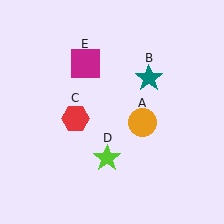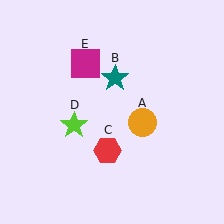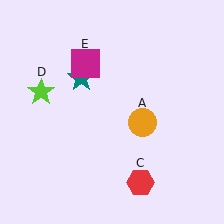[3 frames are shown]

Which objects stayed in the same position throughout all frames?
Orange circle (object A) and magenta square (object E) remained stationary.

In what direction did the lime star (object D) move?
The lime star (object D) moved up and to the left.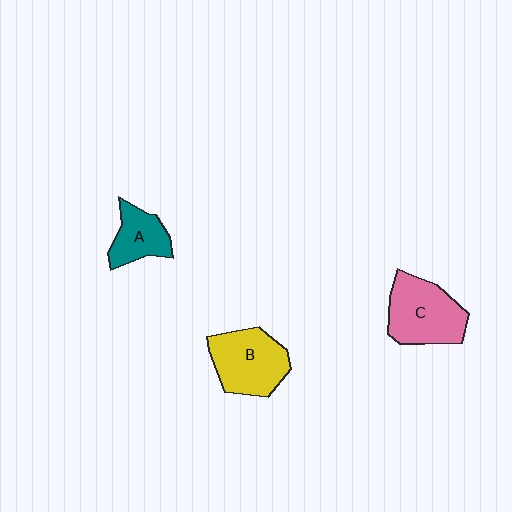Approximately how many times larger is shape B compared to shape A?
Approximately 1.6 times.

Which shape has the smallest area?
Shape A (teal).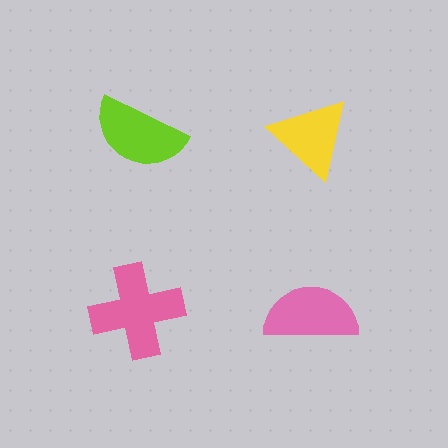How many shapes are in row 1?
2 shapes.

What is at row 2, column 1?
A pink cross.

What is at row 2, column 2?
A pink semicircle.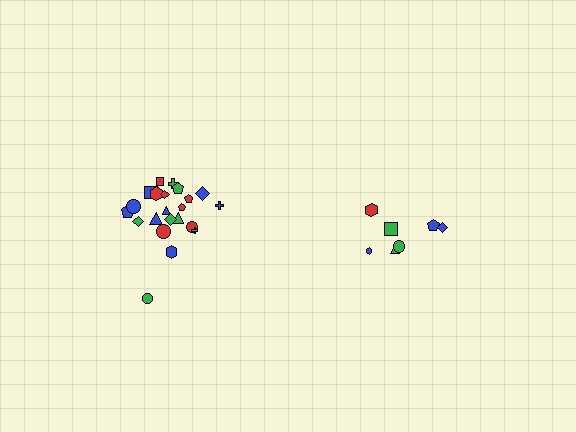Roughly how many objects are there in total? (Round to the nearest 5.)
Roughly 30 objects in total.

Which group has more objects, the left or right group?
The left group.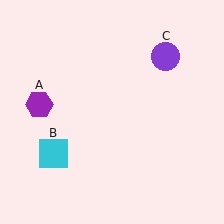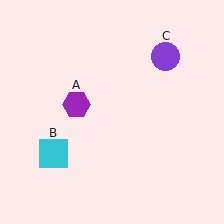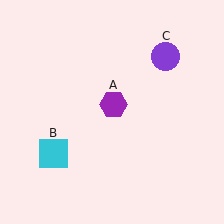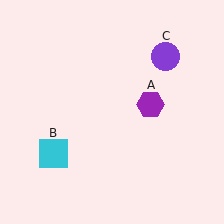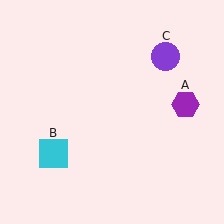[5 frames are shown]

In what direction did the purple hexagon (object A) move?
The purple hexagon (object A) moved right.